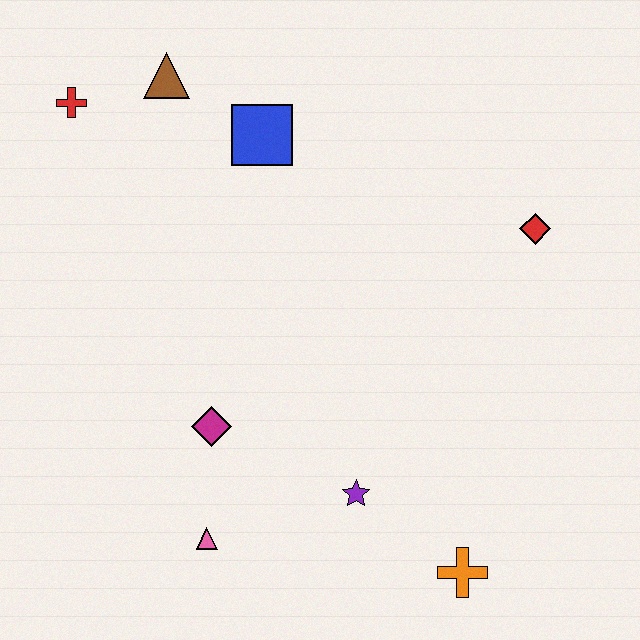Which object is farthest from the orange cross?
The red cross is farthest from the orange cross.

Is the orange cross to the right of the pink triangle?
Yes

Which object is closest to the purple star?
The orange cross is closest to the purple star.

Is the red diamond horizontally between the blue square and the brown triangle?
No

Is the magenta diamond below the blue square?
Yes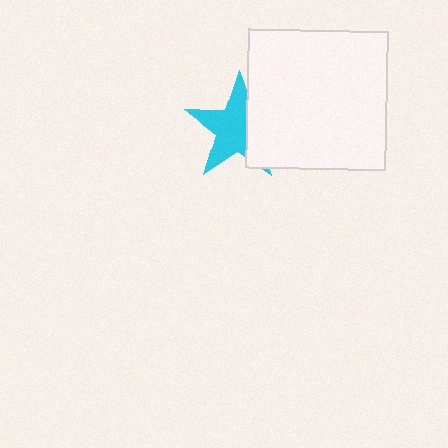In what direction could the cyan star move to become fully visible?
The cyan star could move left. That would shift it out from behind the white square entirely.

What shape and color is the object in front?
The object in front is a white square.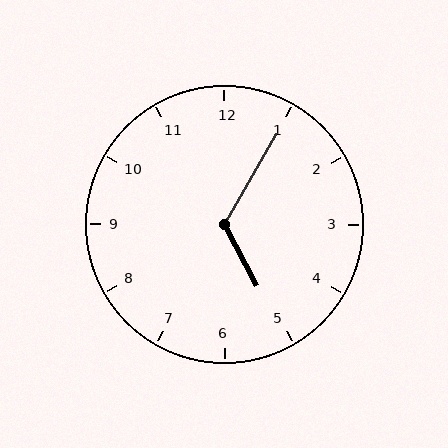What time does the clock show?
5:05.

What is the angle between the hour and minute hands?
Approximately 122 degrees.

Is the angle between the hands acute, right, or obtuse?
It is obtuse.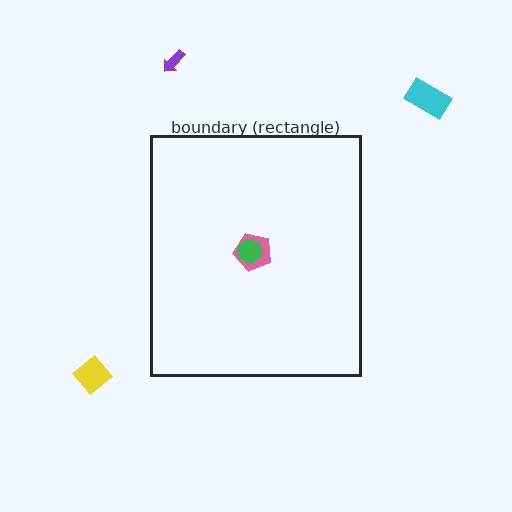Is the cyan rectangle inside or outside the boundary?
Outside.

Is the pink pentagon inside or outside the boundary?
Inside.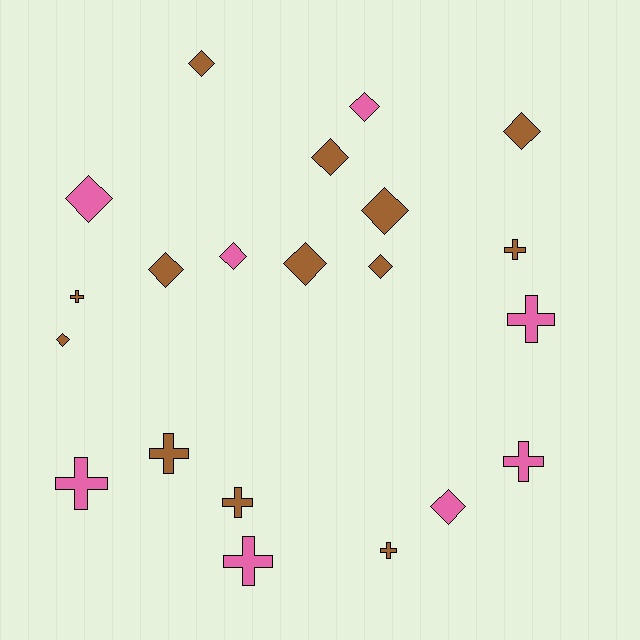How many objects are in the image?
There are 21 objects.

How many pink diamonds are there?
There are 4 pink diamonds.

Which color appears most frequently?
Brown, with 13 objects.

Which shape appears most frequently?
Diamond, with 12 objects.